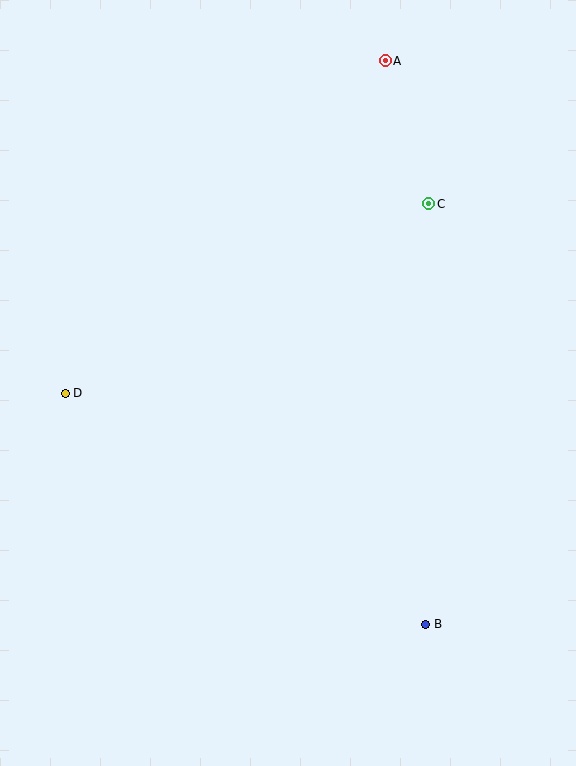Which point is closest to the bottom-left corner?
Point D is closest to the bottom-left corner.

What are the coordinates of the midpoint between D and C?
The midpoint between D and C is at (247, 298).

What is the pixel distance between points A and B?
The distance between A and B is 565 pixels.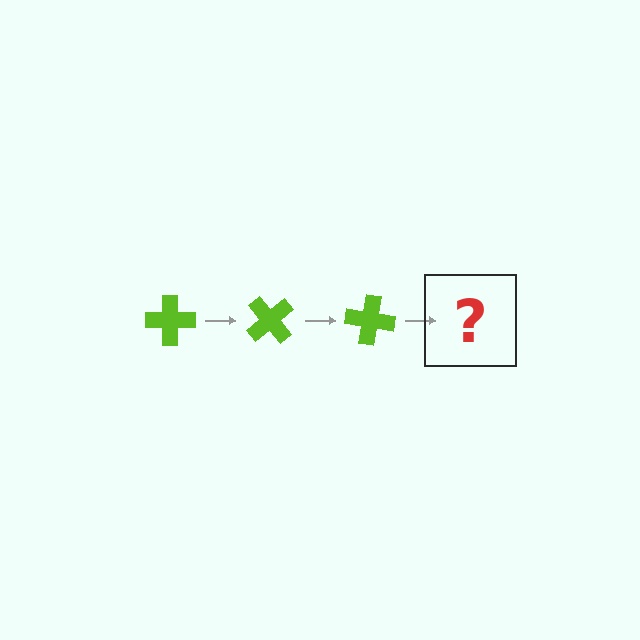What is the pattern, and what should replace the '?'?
The pattern is that the cross rotates 50 degrees each step. The '?' should be a lime cross rotated 150 degrees.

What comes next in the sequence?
The next element should be a lime cross rotated 150 degrees.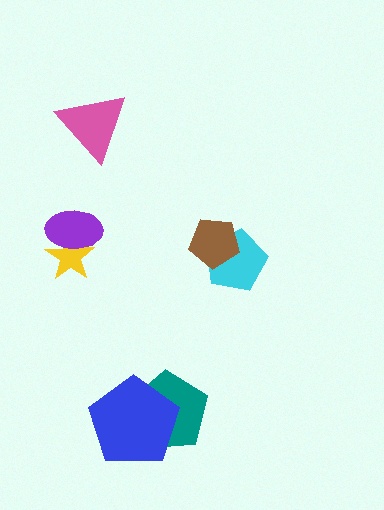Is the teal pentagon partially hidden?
Yes, it is partially covered by another shape.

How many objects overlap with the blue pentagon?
1 object overlaps with the blue pentagon.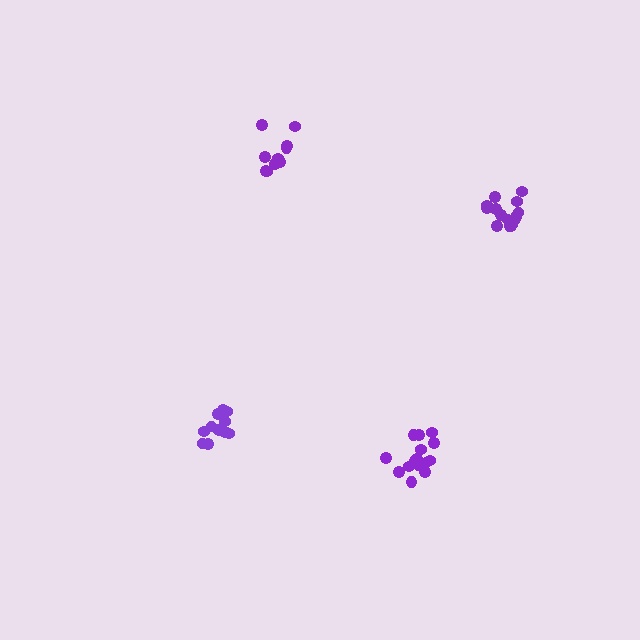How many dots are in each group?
Group 1: 15 dots, Group 2: 10 dots, Group 3: 15 dots, Group 4: 12 dots (52 total).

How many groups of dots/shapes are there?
There are 4 groups.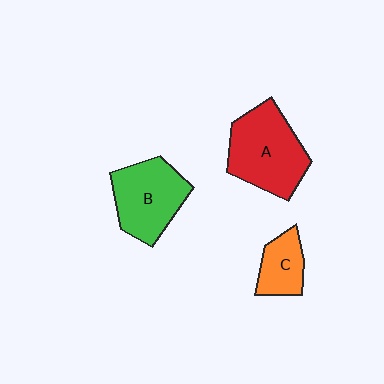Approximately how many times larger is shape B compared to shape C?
Approximately 1.8 times.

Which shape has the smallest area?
Shape C (orange).